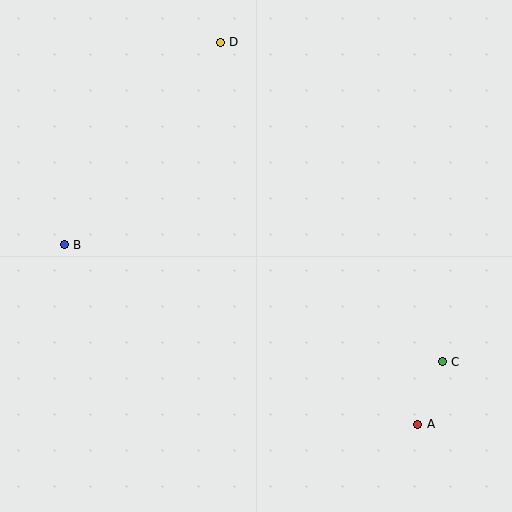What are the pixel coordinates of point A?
Point A is at (418, 424).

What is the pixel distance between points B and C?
The distance between B and C is 396 pixels.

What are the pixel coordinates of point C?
Point C is at (442, 362).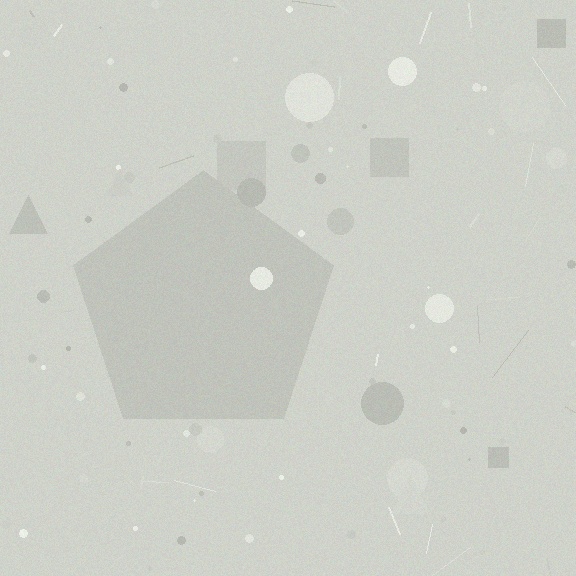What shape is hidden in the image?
A pentagon is hidden in the image.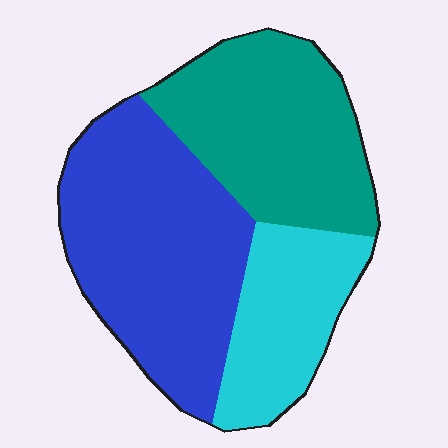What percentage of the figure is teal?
Teal takes up between a quarter and a half of the figure.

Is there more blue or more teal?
Blue.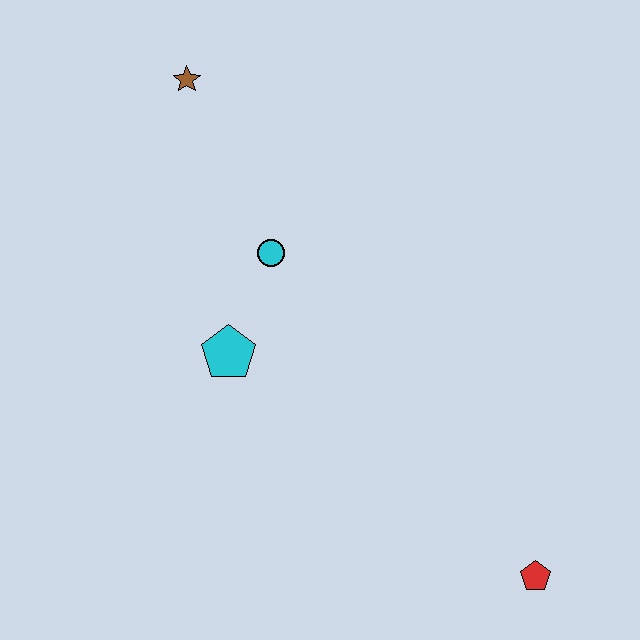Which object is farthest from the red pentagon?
The brown star is farthest from the red pentagon.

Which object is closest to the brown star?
The cyan circle is closest to the brown star.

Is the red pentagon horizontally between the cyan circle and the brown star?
No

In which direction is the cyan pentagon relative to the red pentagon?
The cyan pentagon is to the left of the red pentagon.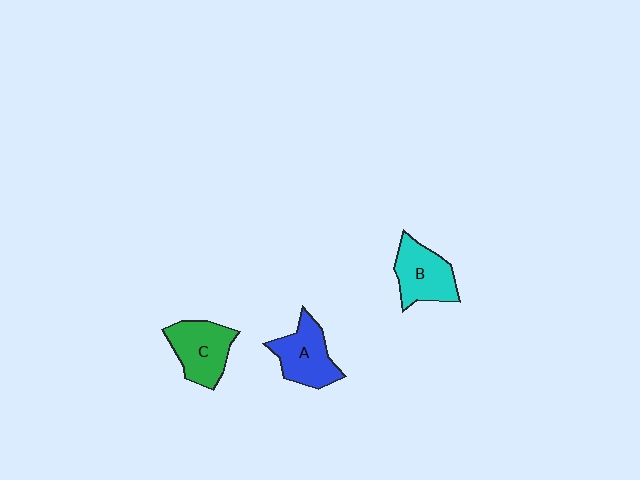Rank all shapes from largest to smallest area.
From largest to smallest: C (green), A (blue), B (cyan).